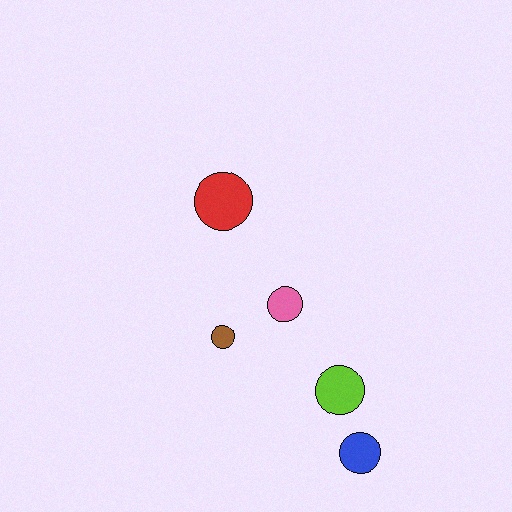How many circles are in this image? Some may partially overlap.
There are 5 circles.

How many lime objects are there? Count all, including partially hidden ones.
There is 1 lime object.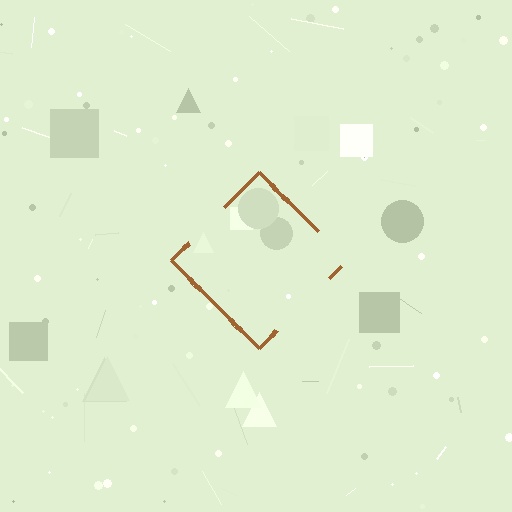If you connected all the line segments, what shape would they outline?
They would outline a diamond.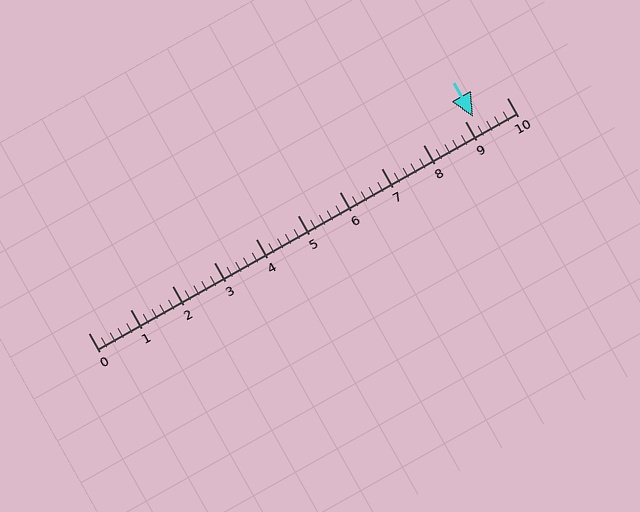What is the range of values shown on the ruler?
The ruler shows values from 0 to 10.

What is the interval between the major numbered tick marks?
The major tick marks are spaced 1 units apart.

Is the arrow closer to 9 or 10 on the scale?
The arrow is closer to 9.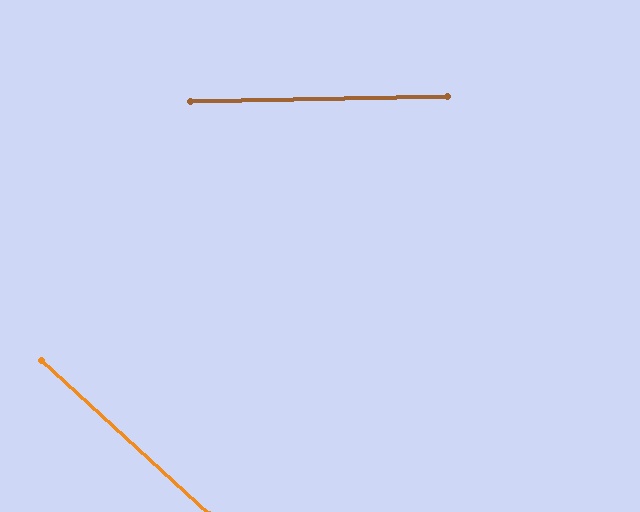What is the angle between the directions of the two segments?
Approximately 44 degrees.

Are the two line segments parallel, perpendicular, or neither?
Neither parallel nor perpendicular — they differ by about 44°.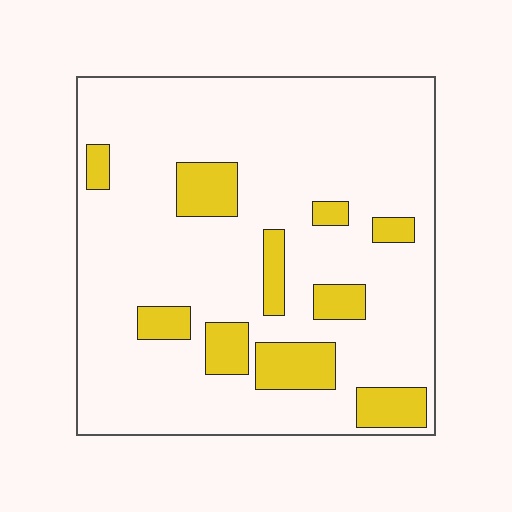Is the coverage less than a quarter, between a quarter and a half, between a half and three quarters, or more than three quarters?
Less than a quarter.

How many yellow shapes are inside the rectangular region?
10.